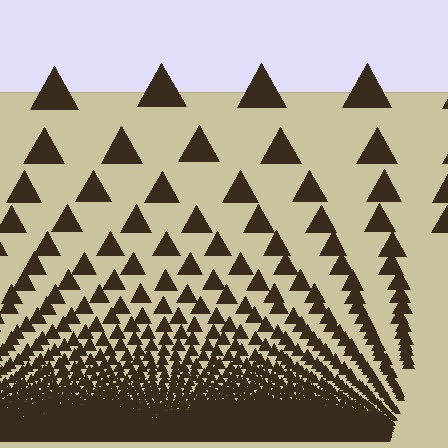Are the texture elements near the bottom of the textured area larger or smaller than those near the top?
Smaller. The gradient is inverted — elements near the bottom are smaller and denser.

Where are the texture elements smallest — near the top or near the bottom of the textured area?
Near the bottom.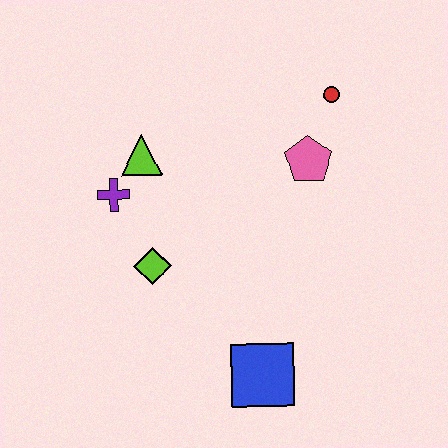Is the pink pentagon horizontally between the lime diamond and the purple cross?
No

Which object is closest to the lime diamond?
The purple cross is closest to the lime diamond.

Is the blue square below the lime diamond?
Yes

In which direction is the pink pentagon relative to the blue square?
The pink pentagon is above the blue square.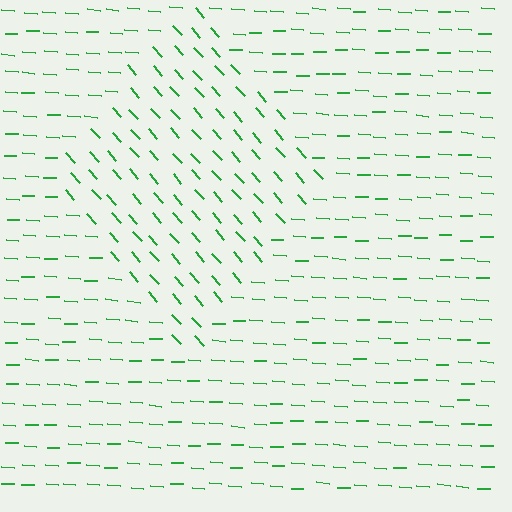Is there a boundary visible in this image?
Yes, there is a texture boundary formed by a change in line orientation.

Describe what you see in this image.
The image is filled with small green line segments. A diamond region in the image has lines oriented differently from the surrounding lines, creating a visible texture boundary.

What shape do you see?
I see a diamond.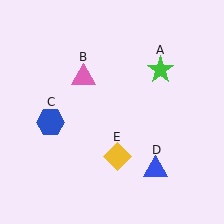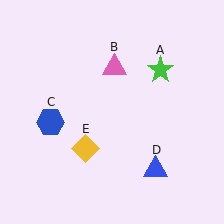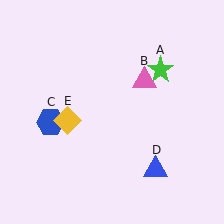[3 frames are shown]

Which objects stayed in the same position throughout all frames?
Green star (object A) and blue hexagon (object C) and blue triangle (object D) remained stationary.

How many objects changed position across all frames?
2 objects changed position: pink triangle (object B), yellow diamond (object E).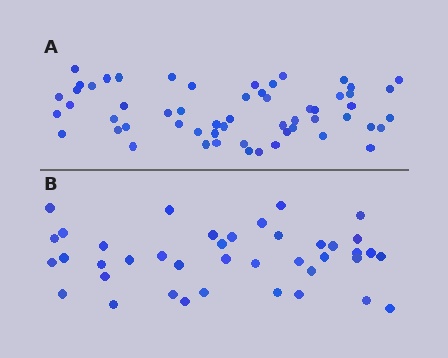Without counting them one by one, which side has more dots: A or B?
Region A (the top region) has more dots.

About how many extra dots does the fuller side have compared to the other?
Region A has approximately 15 more dots than region B.